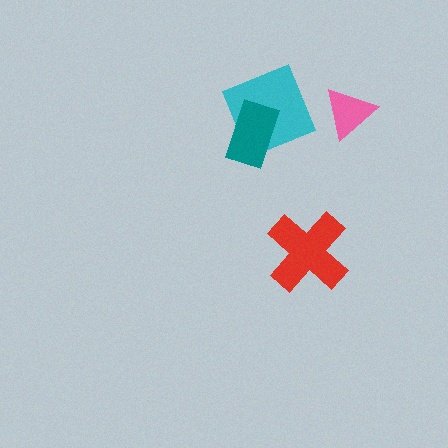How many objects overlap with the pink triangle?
0 objects overlap with the pink triangle.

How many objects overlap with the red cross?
0 objects overlap with the red cross.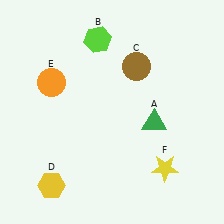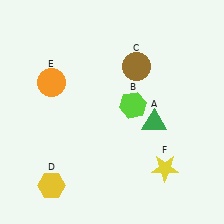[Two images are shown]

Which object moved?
The lime hexagon (B) moved down.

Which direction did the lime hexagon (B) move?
The lime hexagon (B) moved down.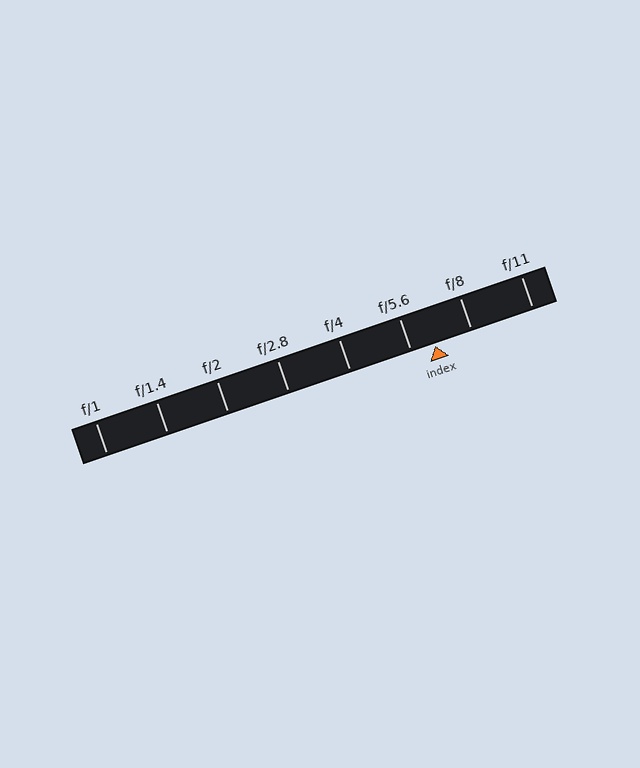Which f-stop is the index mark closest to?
The index mark is closest to f/5.6.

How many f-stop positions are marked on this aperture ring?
There are 8 f-stop positions marked.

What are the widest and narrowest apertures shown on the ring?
The widest aperture shown is f/1 and the narrowest is f/11.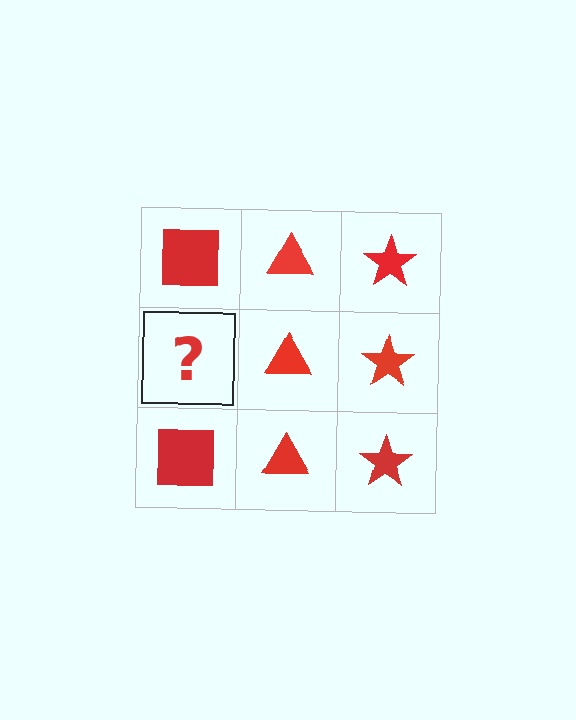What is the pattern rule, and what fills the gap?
The rule is that each column has a consistent shape. The gap should be filled with a red square.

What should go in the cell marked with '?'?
The missing cell should contain a red square.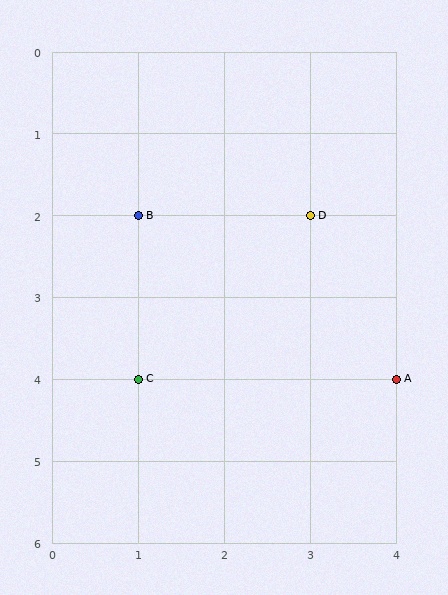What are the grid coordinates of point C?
Point C is at grid coordinates (1, 4).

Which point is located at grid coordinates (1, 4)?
Point C is at (1, 4).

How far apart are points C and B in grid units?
Points C and B are 2 rows apart.